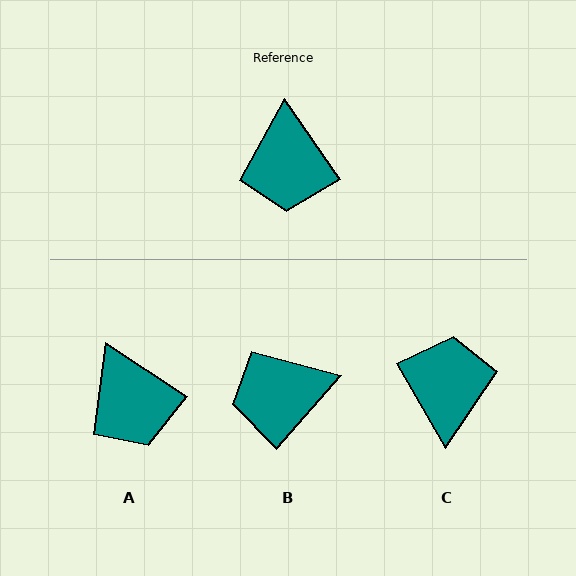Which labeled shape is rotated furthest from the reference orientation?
C, about 175 degrees away.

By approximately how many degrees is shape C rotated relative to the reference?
Approximately 175 degrees counter-clockwise.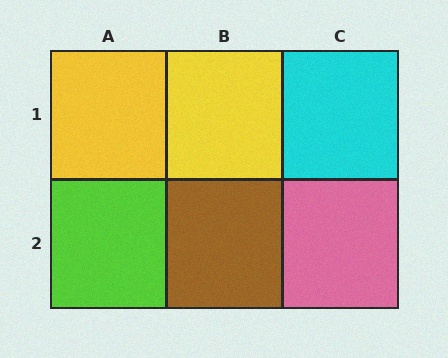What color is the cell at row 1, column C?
Cyan.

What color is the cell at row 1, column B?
Yellow.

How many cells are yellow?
2 cells are yellow.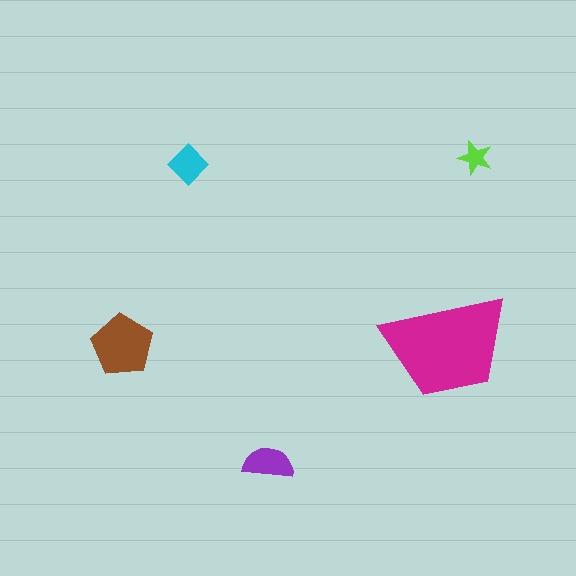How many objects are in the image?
There are 5 objects in the image.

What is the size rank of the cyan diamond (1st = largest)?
4th.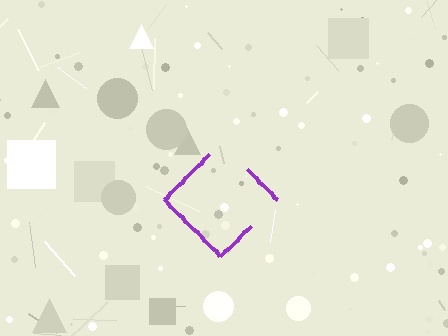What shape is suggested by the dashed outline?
The dashed outline suggests a diamond.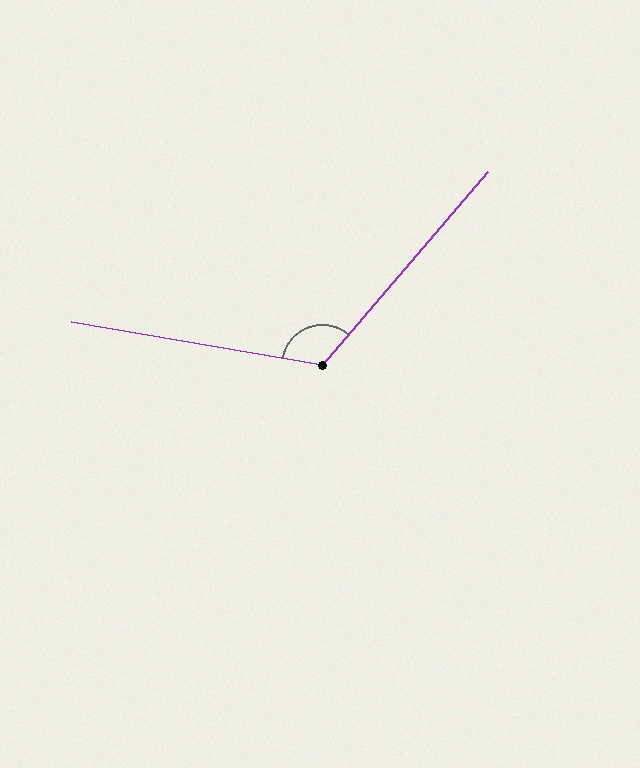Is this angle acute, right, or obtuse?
It is obtuse.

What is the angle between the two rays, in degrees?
Approximately 121 degrees.